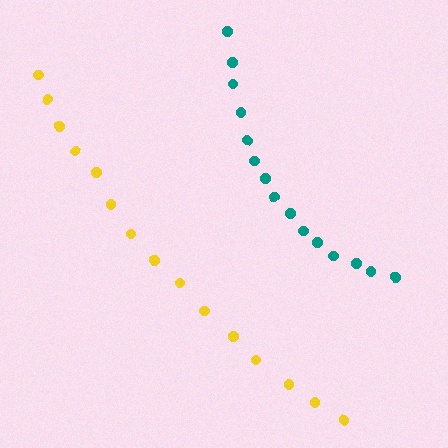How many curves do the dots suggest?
There are 2 distinct paths.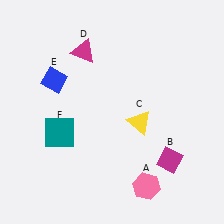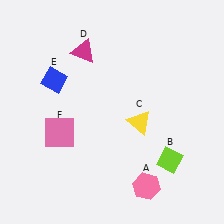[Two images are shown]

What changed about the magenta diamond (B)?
In Image 1, B is magenta. In Image 2, it changed to lime.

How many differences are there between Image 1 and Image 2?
There are 2 differences between the two images.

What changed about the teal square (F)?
In Image 1, F is teal. In Image 2, it changed to pink.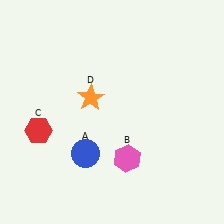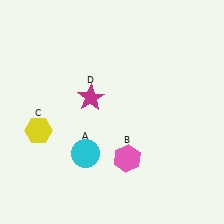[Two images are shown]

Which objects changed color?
A changed from blue to cyan. C changed from red to yellow. D changed from orange to magenta.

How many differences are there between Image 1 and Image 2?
There are 3 differences between the two images.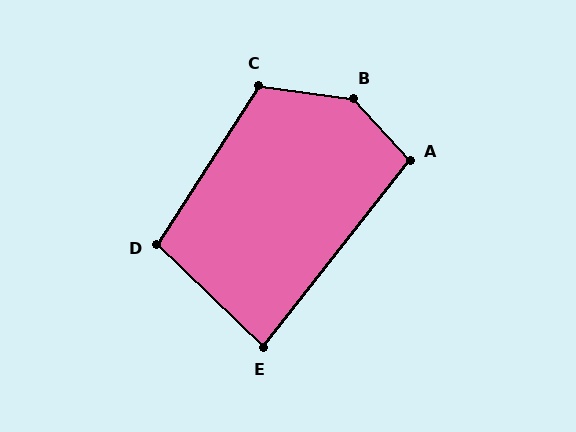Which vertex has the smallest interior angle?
E, at approximately 84 degrees.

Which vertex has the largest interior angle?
B, at approximately 141 degrees.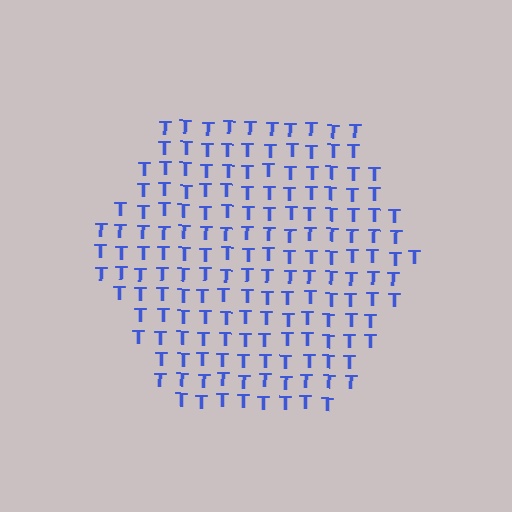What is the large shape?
The large shape is a hexagon.